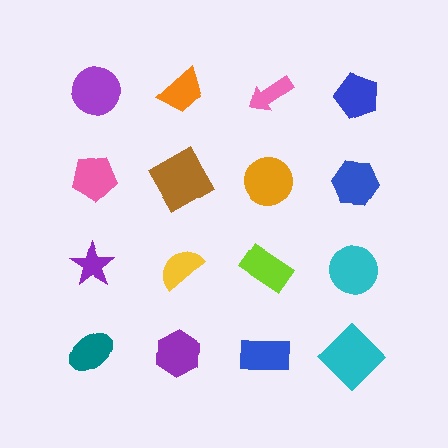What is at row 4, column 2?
A purple hexagon.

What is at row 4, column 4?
A cyan diamond.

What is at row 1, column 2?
An orange trapezoid.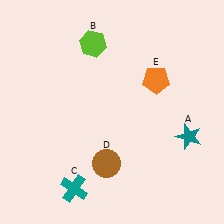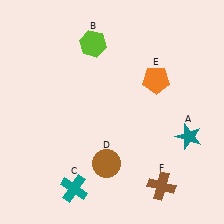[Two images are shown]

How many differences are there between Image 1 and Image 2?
There is 1 difference between the two images.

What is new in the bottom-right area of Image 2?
A brown cross (F) was added in the bottom-right area of Image 2.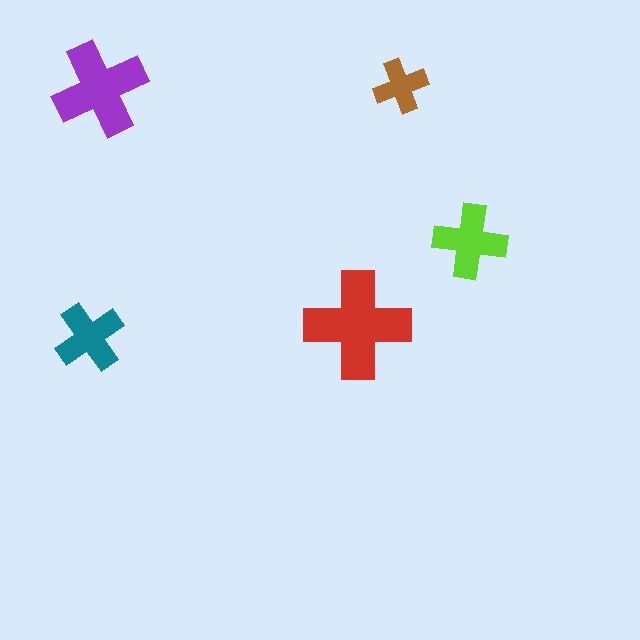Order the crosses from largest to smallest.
the red one, the purple one, the lime one, the teal one, the brown one.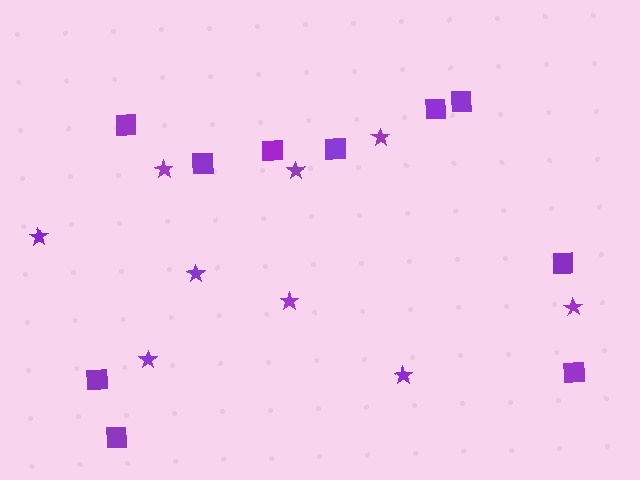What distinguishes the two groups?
There are 2 groups: one group of stars (9) and one group of squares (10).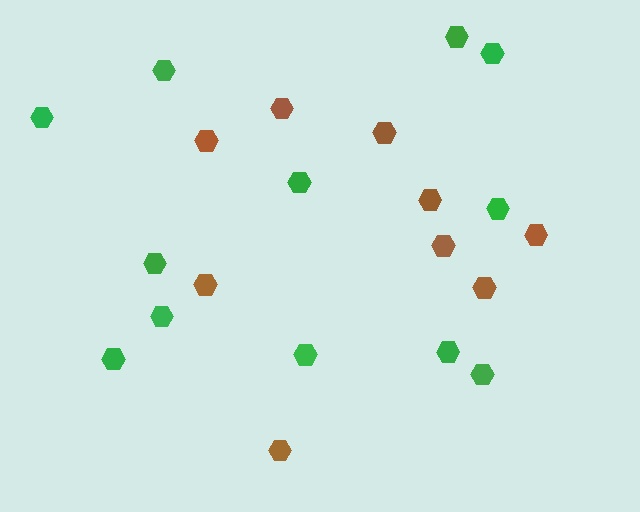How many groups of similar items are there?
There are 2 groups: one group of green hexagons (12) and one group of brown hexagons (9).